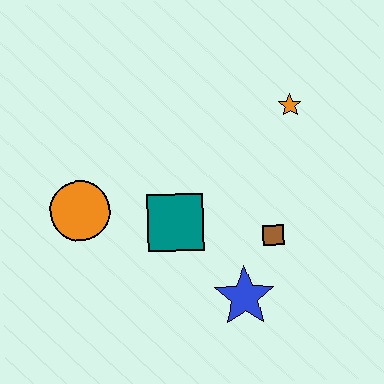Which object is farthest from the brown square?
The orange circle is farthest from the brown square.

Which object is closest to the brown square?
The blue star is closest to the brown square.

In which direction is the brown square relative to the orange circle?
The brown square is to the right of the orange circle.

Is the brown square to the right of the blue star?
Yes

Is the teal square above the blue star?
Yes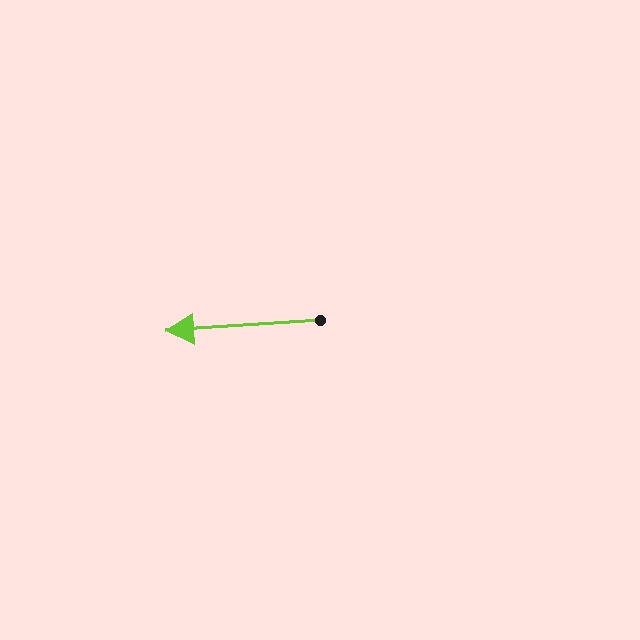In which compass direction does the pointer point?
West.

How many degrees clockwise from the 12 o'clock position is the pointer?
Approximately 266 degrees.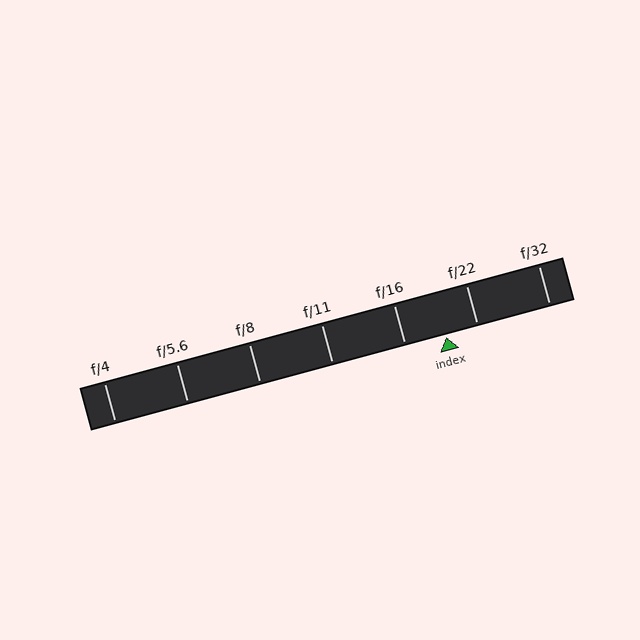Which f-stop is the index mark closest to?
The index mark is closest to f/22.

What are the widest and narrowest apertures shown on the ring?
The widest aperture shown is f/4 and the narrowest is f/32.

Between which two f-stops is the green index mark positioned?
The index mark is between f/16 and f/22.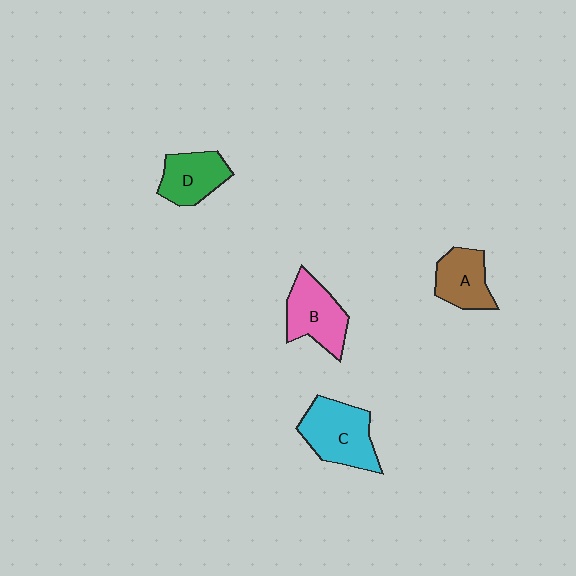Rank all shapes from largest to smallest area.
From largest to smallest: C (cyan), B (pink), D (green), A (brown).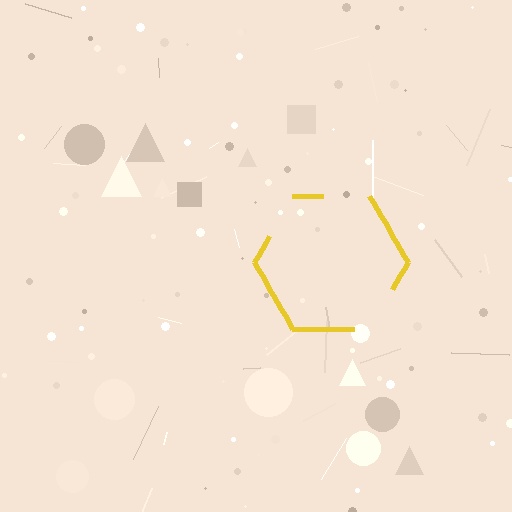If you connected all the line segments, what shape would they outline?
They would outline a hexagon.